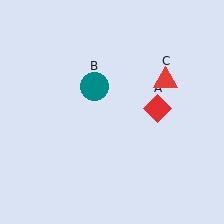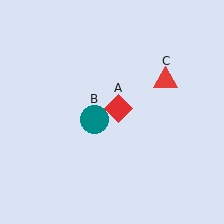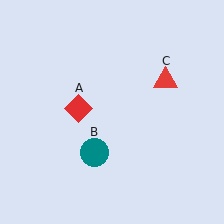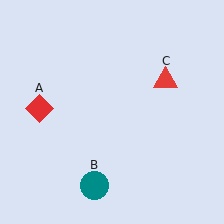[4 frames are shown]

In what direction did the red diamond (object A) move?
The red diamond (object A) moved left.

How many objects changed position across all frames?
2 objects changed position: red diamond (object A), teal circle (object B).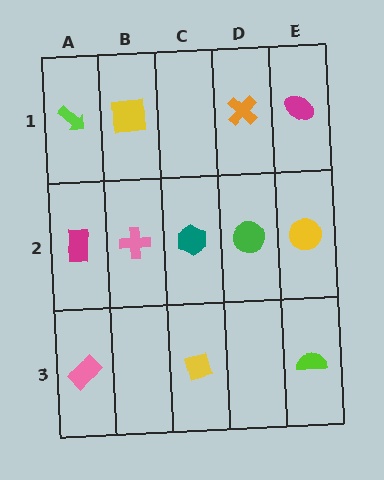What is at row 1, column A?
A lime arrow.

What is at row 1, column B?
A yellow square.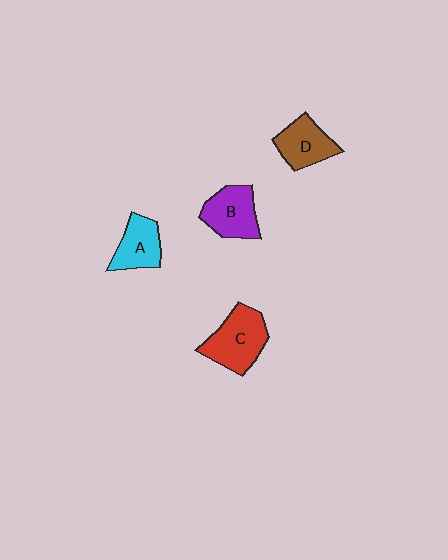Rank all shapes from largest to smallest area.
From largest to smallest: C (red), B (purple), D (brown), A (cyan).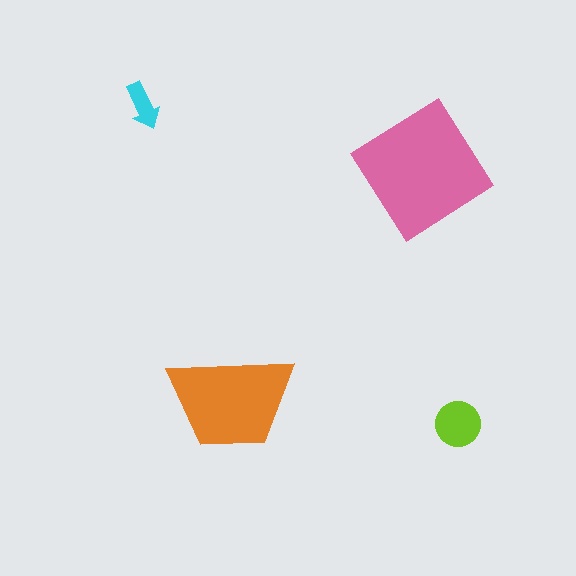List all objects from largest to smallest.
The pink diamond, the orange trapezoid, the lime circle, the cyan arrow.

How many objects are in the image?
There are 4 objects in the image.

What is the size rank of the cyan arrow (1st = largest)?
4th.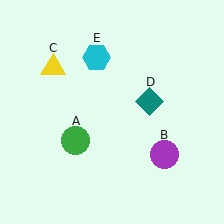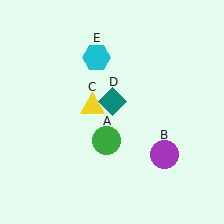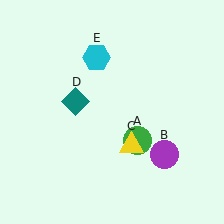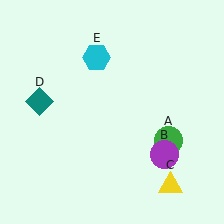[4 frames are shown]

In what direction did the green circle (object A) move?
The green circle (object A) moved right.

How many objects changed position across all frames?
3 objects changed position: green circle (object A), yellow triangle (object C), teal diamond (object D).